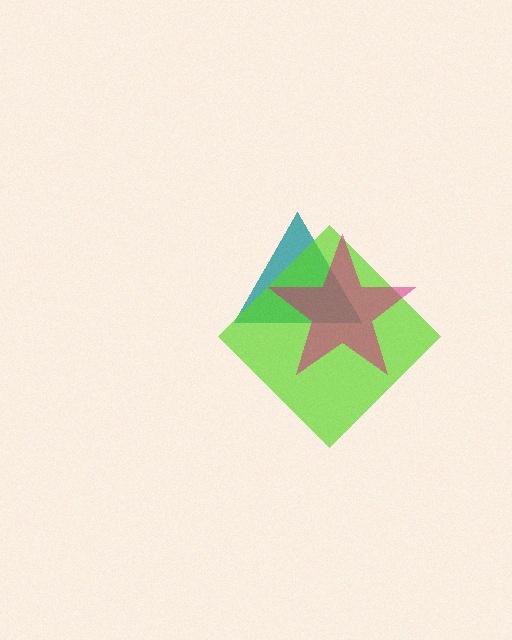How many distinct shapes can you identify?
There are 3 distinct shapes: a teal triangle, a lime diamond, a magenta star.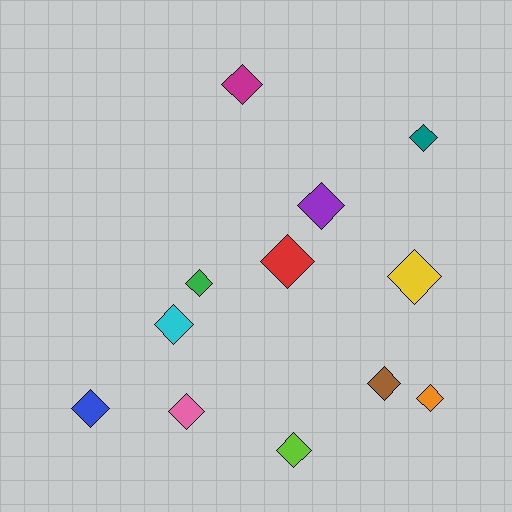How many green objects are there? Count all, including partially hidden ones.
There is 1 green object.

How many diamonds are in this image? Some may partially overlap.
There are 12 diamonds.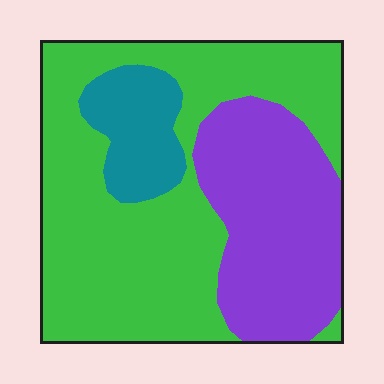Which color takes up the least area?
Teal, at roughly 10%.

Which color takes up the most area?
Green, at roughly 55%.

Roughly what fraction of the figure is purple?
Purple takes up between a sixth and a third of the figure.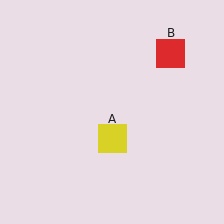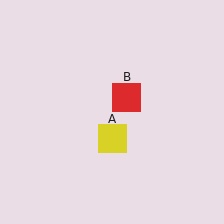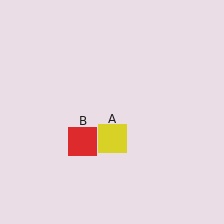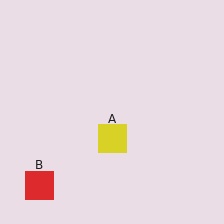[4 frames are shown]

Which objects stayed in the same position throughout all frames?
Yellow square (object A) remained stationary.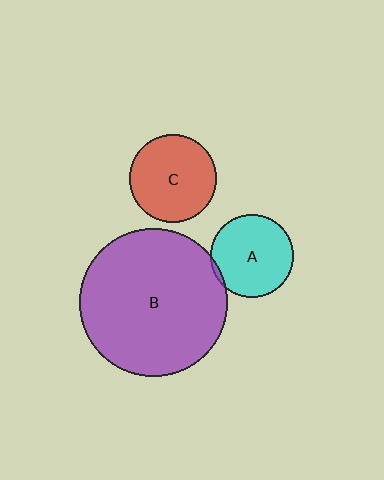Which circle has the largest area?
Circle B (purple).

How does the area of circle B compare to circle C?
Approximately 2.9 times.